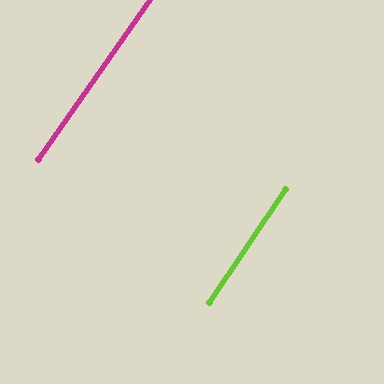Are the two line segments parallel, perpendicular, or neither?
Parallel — their directions differ by only 1.2°.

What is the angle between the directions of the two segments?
Approximately 1 degree.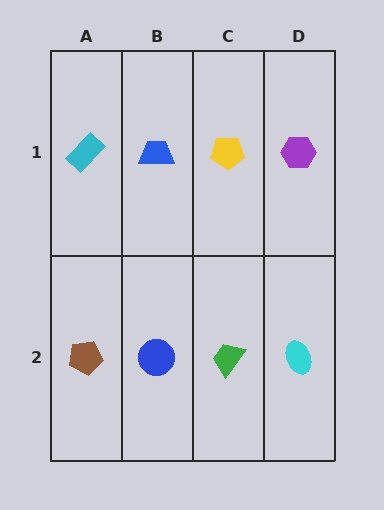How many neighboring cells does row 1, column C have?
3.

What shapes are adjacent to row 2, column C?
A yellow pentagon (row 1, column C), a blue circle (row 2, column B), a cyan ellipse (row 2, column D).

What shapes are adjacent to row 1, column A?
A brown pentagon (row 2, column A), a blue trapezoid (row 1, column B).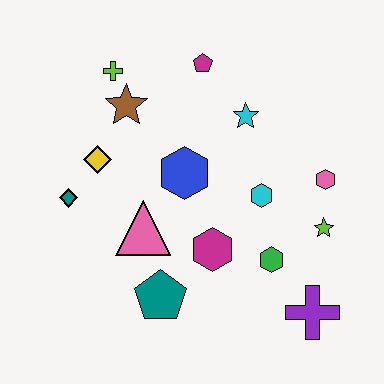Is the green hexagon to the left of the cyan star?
No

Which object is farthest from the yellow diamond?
The purple cross is farthest from the yellow diamond.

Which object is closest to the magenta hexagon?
The green hexagon is closest to the magenta hexagon.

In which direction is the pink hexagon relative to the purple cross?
The pink hexagon is above the purple cross.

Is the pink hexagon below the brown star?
Yes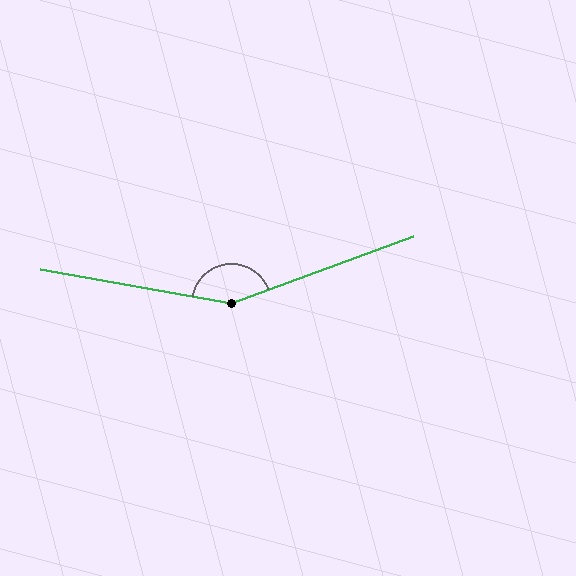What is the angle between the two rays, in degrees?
Approximately 150 degrees.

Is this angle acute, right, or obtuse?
It is obtuse.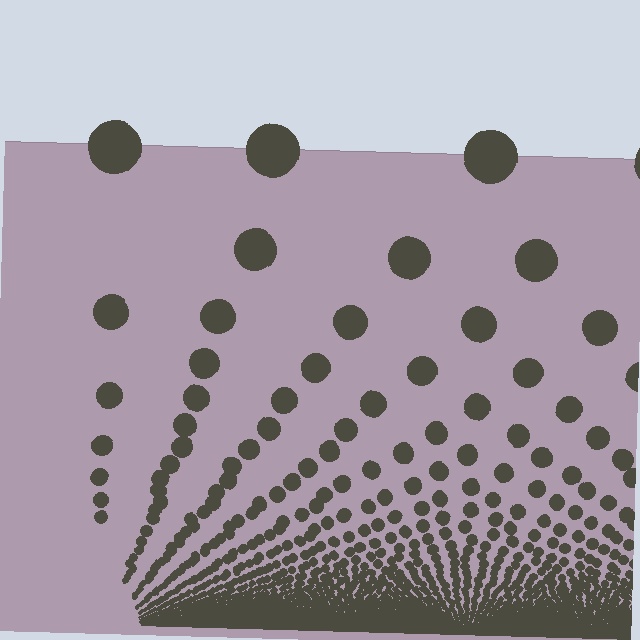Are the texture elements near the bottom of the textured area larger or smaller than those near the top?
Smaller. The gradient is inverted — elements near the bottom are smaller and denser.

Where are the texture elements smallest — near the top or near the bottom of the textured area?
Near the bottom.